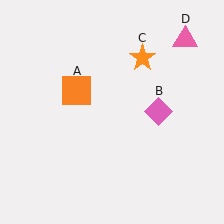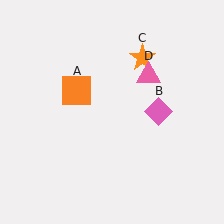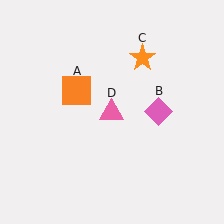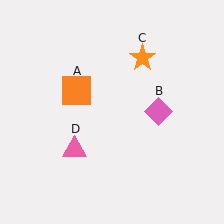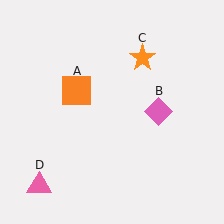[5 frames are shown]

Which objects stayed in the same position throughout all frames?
Orange square (object A) and pink diamond (object B) and orange star (object C) remained stationary.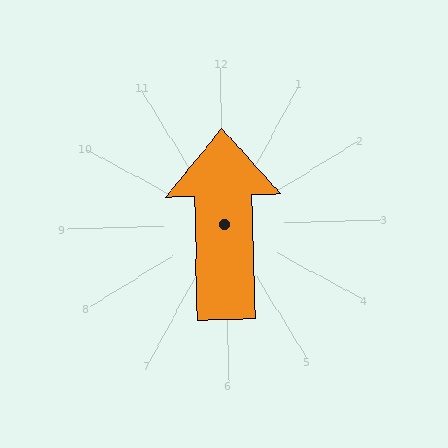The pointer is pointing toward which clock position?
Roughly 12 o'clock.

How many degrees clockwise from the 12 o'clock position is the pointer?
Approximately 0 degrees.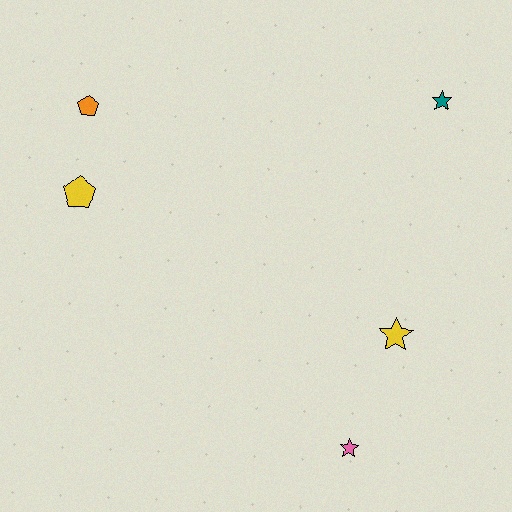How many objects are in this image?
There are 5 objects.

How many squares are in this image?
There are no squares.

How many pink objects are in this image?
There is 1 pink object.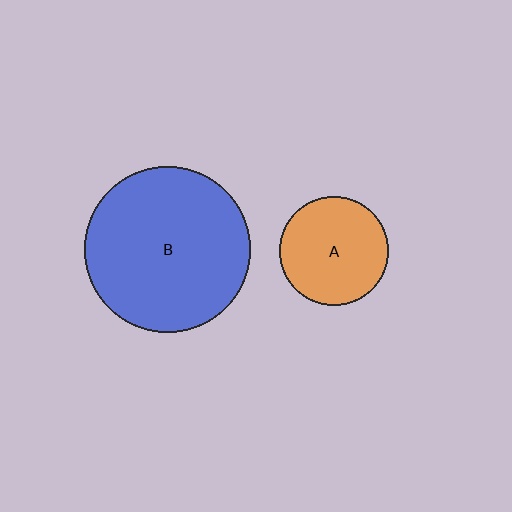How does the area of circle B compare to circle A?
Approximately 2.3 times.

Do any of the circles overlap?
No, none of the circles overlap.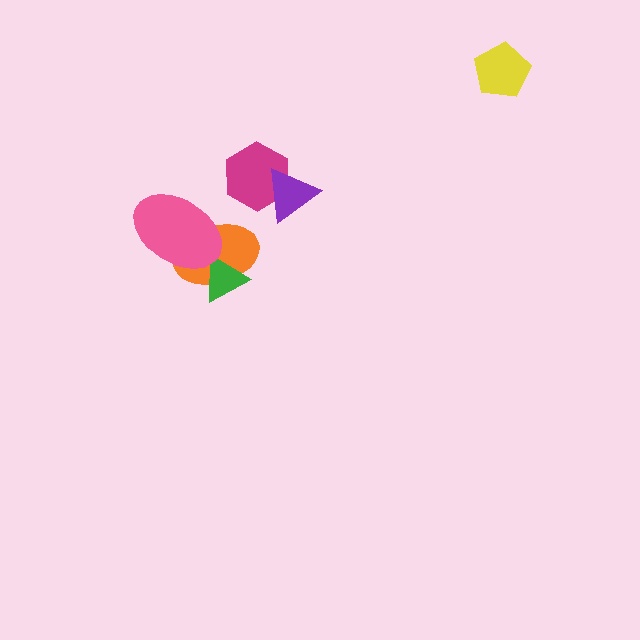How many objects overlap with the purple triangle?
1 object overlaps with the purple triangle.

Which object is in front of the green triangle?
The pink ellipse is in front of the green triangle.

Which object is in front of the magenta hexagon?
The purple triangle is in front of the magenta hexagon.